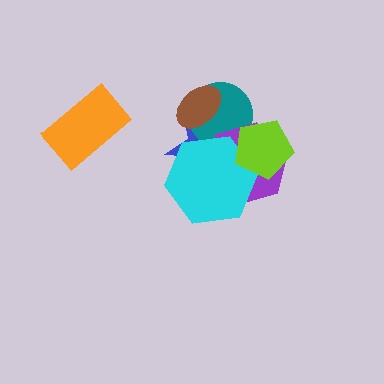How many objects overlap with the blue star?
5 objects overlap with the blue star.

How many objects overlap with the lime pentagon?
4 objects overlap with the lime pentagon.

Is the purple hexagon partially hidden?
Yes, it is partially covered by another shape.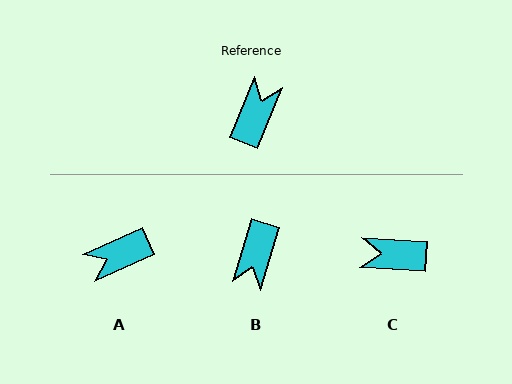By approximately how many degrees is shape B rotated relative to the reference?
Approximately 174 degrees clockwise.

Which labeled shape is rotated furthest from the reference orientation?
B, about 174 degrees away.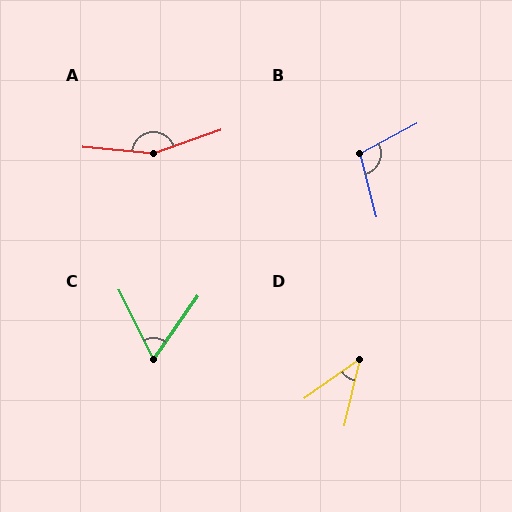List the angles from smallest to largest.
D (42°), C (61°), B (103°), A (155°).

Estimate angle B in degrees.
Approximately 103 degrees.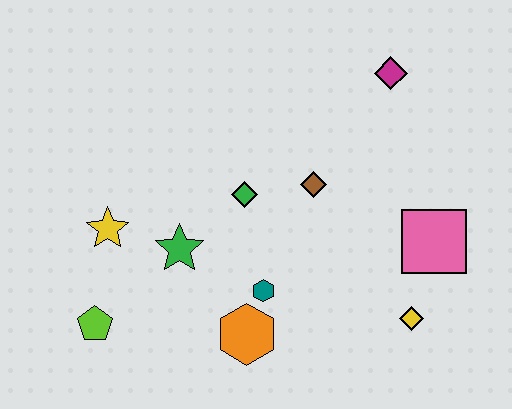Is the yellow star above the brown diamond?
No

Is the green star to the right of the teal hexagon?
No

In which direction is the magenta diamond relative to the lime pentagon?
The magenta diamond is to the right of the lime pentagon.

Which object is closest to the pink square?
The yellow diamond is closest to the pink square.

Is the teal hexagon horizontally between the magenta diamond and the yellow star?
Yes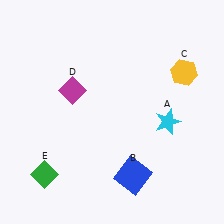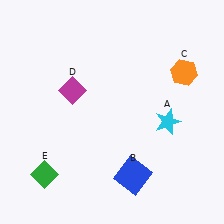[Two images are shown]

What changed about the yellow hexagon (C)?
In Image 1, C is yellow. In Image 2, it changed to orange.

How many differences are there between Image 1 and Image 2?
There is 1 difference between the two images.